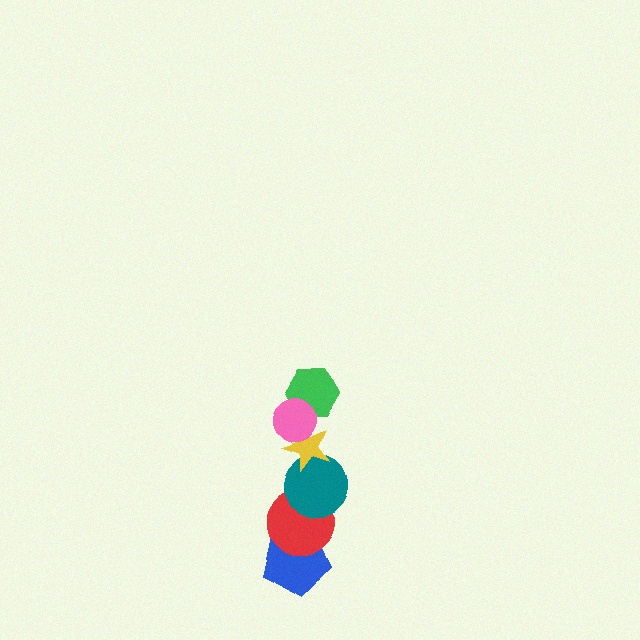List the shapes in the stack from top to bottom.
From top to bottom: the pink circle, the green hexagon, the yellow star, the teal circle, the red circle, the blue pentagon.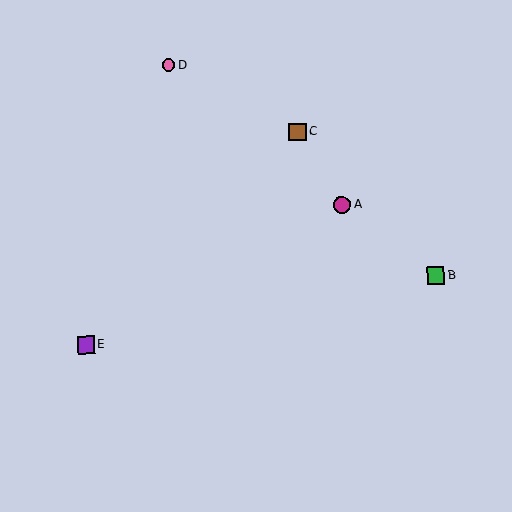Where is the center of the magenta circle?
The center of the magenta circle is at (342, 205).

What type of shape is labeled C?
Shape C is a brown square.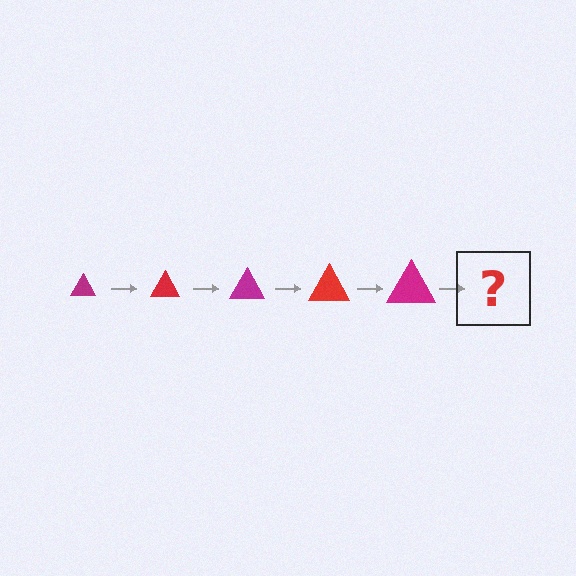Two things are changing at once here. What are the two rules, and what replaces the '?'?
The two rules are that the triangle grows larger each step and the color cycles through magenta and red. The '?' should be a red triangle, larger than the previous one.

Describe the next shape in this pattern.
It should be a red triangle, larger than the previous one.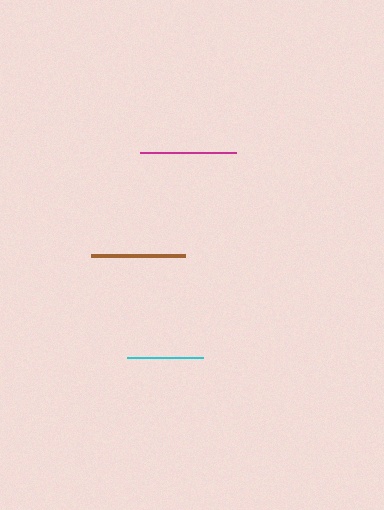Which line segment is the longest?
The magenta line is the longest at approximately 96 pixels.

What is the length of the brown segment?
The brown segment is approximately 94 pixels long.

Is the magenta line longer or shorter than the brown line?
The magenta line is longer than the brown line.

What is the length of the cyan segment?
The cyan segment is approximately 77 pixels long.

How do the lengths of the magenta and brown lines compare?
The magenta and brown lines are approximately the same length.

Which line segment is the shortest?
The cyan line is the shortest at approximately 77 pixels.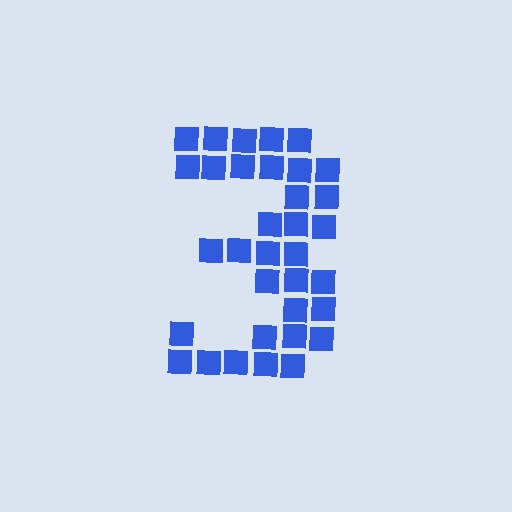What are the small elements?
The small elements are squares.